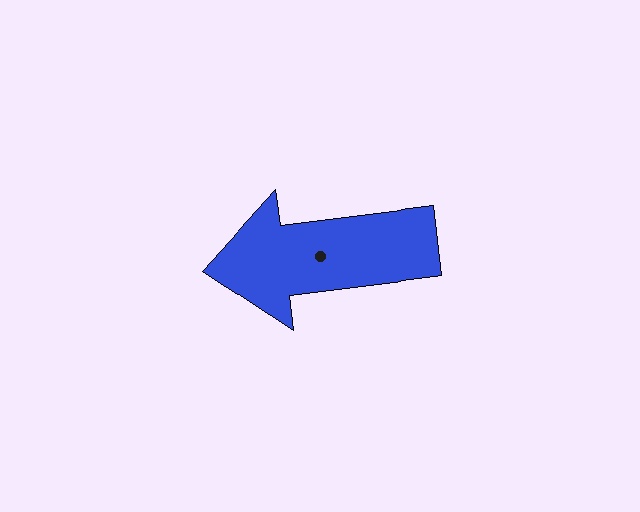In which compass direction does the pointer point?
West.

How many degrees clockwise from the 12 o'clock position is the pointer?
Approximately 263 degrees.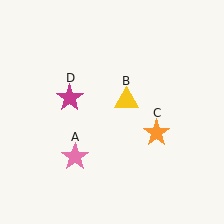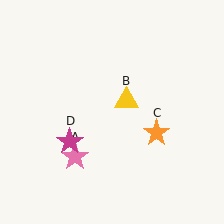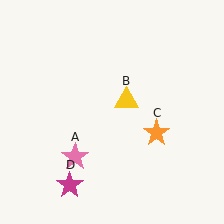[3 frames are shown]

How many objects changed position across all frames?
1 object changed position: magenta star (object D).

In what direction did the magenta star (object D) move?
The magenta star (object D) moved down.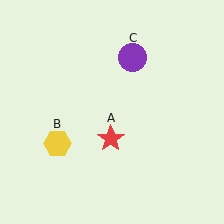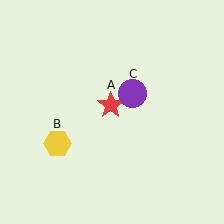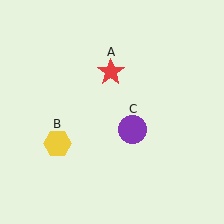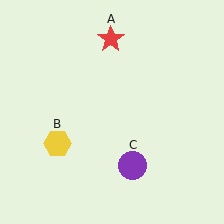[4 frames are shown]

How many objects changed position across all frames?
2 objects changed position: red star (object A), purple circle (object C).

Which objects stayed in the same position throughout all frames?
Yellow hexagon (object B) remained stationary.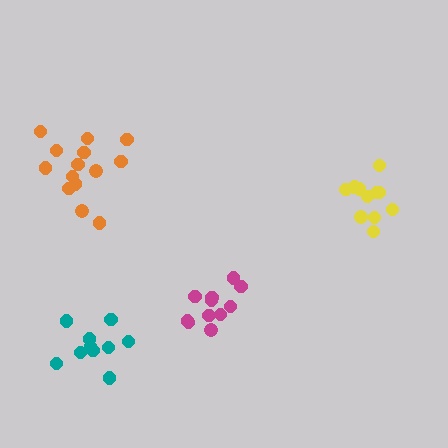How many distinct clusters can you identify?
There are 4 distinct clusters.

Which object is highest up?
The orange cluster is topmost.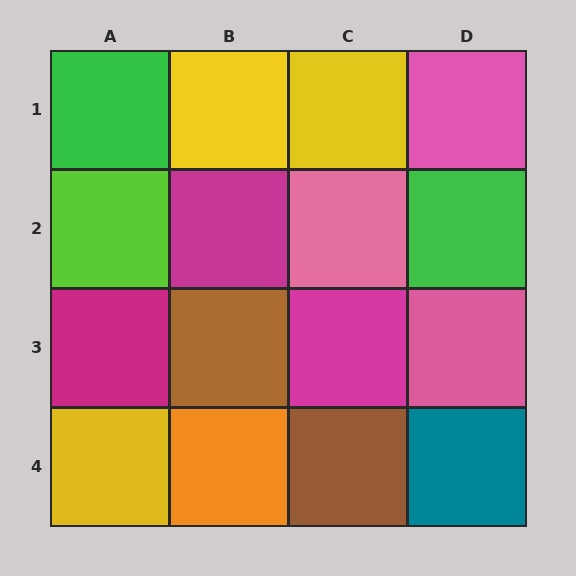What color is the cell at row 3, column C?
Magenta.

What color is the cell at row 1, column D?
Pink.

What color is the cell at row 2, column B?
Magenta.